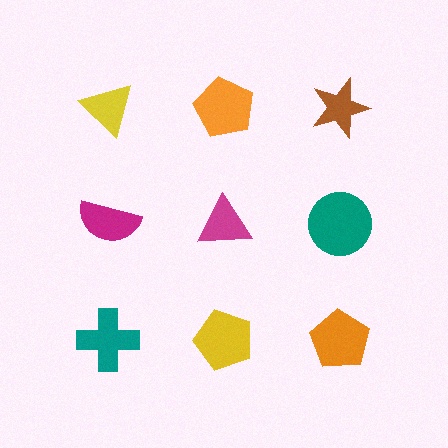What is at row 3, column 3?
An orange pentagon.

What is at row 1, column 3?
A brown star.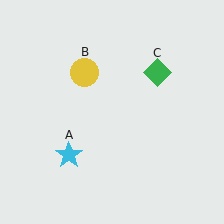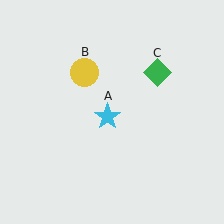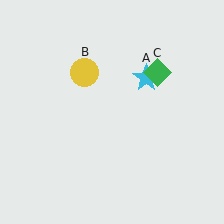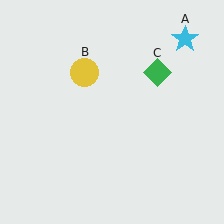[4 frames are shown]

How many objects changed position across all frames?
1 object changed position: cyan star (object A).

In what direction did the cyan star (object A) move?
The cyan star (object A) moved up and to the right.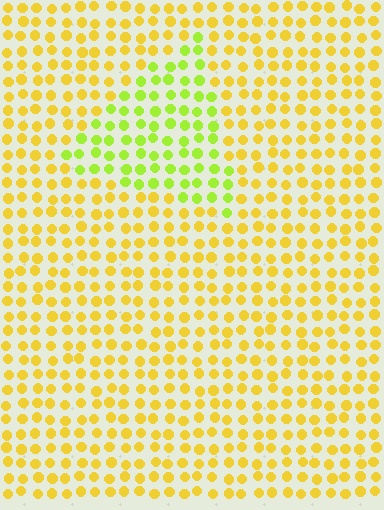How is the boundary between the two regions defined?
The boundary is defined purely by a slight shift in hue (about 37 degrees). Spacing, size, and orientation are identical on both sides.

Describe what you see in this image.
The image is filled with small yellow elements in a uniform arrangement. A triangle-shaped region is visible where the elements are tinted to a slightly different hue, forming a subtle color boundary.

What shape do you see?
I see a triangle.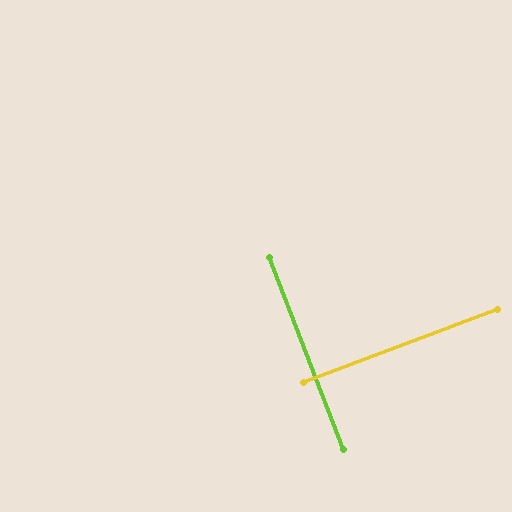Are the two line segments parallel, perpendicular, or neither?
Perpendicular — they meet at approximately 90°.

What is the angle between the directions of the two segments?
Approximately 90 degrees.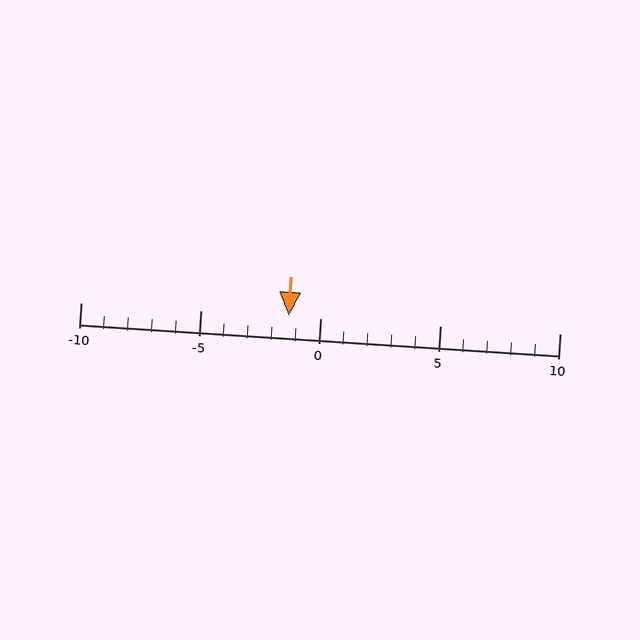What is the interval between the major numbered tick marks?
The major tick marks are spaced 5 units apart.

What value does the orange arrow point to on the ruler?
The orange arrow points to approximately -1.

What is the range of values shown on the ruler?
The ruler shows values from -10 to 10.